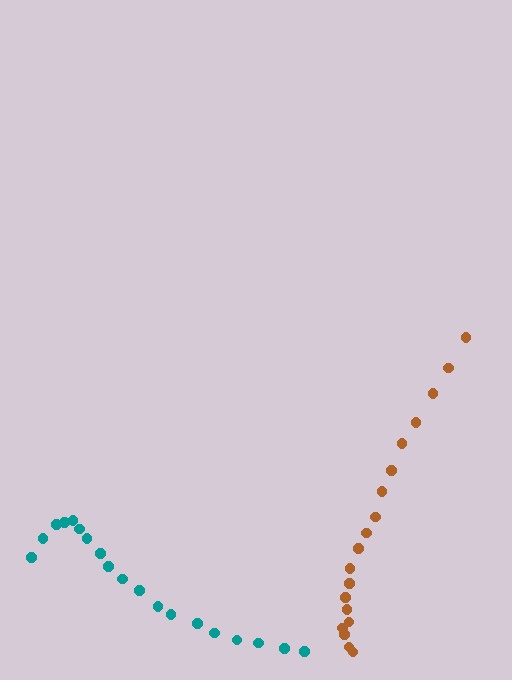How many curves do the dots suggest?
There are 2 distinct paths.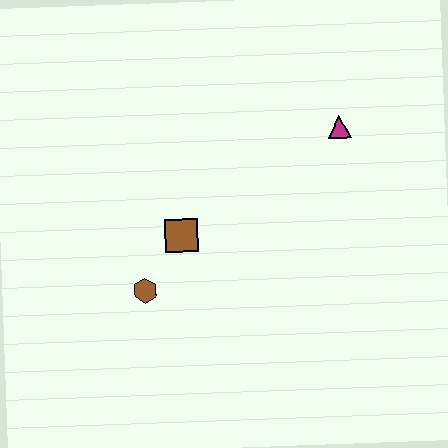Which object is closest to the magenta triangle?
The brown square is closest to the magenta triangle.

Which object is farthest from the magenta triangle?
The brown hexagon is farthest from the magenta triangle.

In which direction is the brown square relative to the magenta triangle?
The brown square is to the left of the magenta triangle.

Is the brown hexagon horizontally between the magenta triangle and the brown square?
No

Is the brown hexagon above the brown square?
No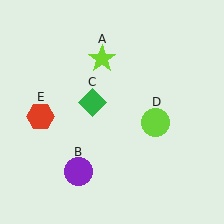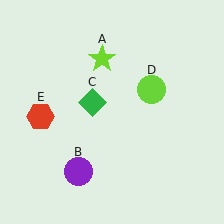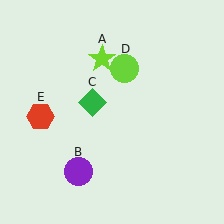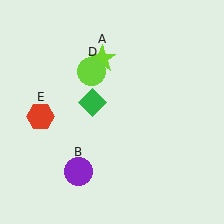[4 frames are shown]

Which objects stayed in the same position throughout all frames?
Lime star (object A) and purple circle (object B) and green diamond (object C) and red hexagon (object E) remained stationary.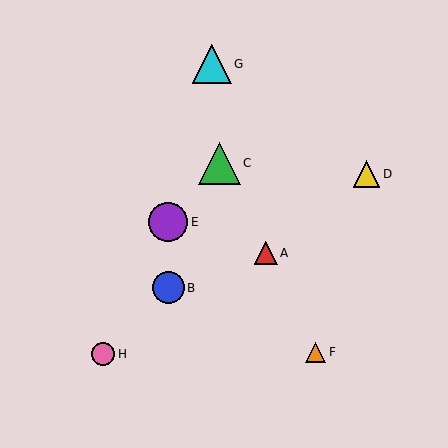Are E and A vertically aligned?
No, E is at x≈168 and A is at x≈266.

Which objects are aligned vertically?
Objects B, E are aligned vertically.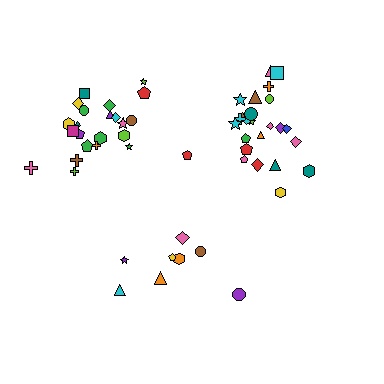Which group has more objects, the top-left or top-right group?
The top-right group.